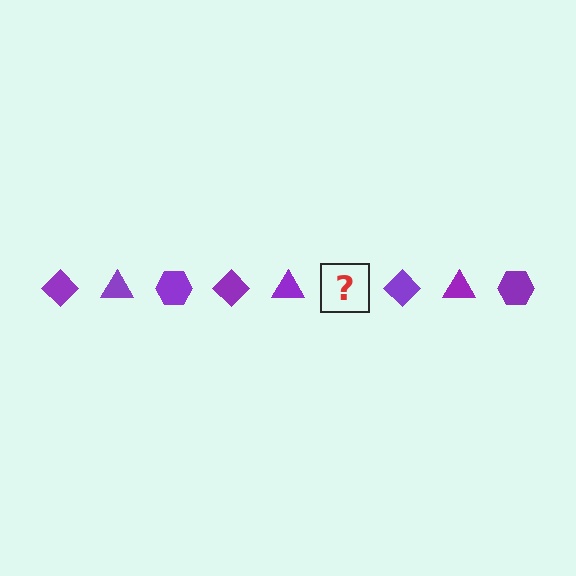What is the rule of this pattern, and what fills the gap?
The rule is that the pattern cycles through diamond, triangle, hexagon shapes in purple. The gap should be filled with a purple hexagon.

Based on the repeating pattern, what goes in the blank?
The blank should be a purple hexagon.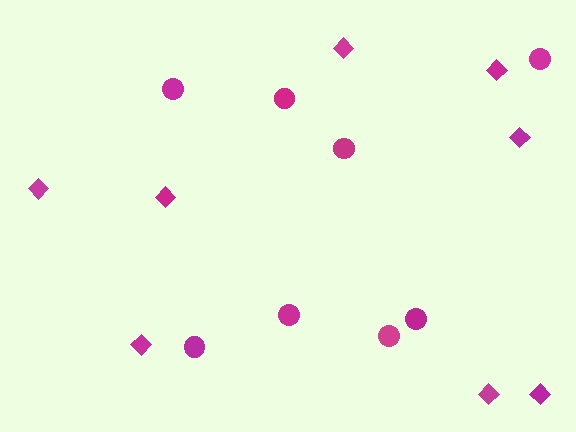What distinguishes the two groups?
There are 2 groups: one group of circles (8) and one group of diamonds (8).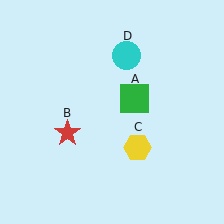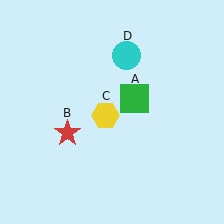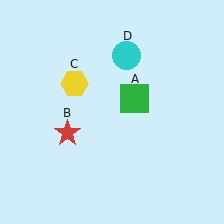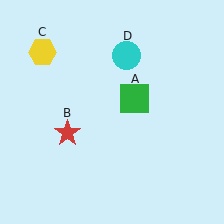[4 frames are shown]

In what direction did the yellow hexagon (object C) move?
The yellow hexagon (object C) moved up and to the left.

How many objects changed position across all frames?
1 object changed position: yellow hexagon (object C).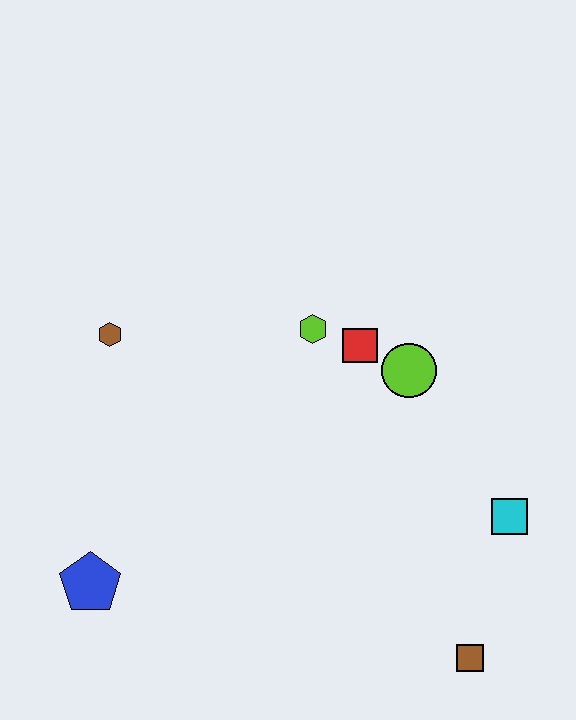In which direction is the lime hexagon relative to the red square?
The lime hexagon is to the left of the red square.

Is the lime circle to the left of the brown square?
Yes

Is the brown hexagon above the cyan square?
Yes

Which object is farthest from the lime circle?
The blue pentagon is farthest from the lime circle.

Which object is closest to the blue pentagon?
The brown hexagon is closest to the blue pentagon.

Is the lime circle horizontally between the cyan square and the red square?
Yes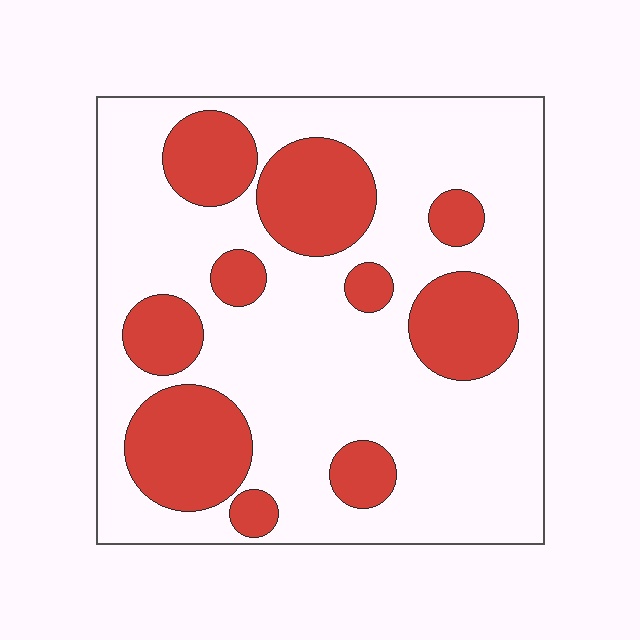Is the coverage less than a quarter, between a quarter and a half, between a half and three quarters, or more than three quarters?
Between a quarter and a half.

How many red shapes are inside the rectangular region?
10.